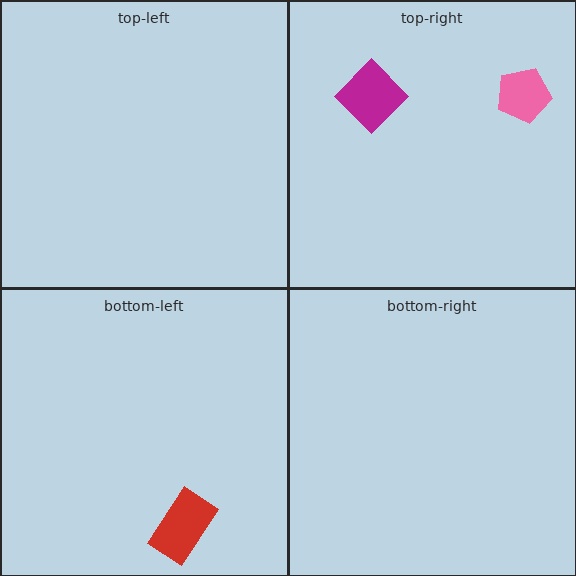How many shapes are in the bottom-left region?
1.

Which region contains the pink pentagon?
The top-right region.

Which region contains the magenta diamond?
The top-right region.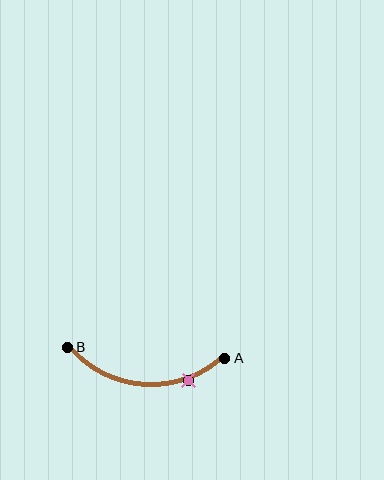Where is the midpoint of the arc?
The arc midpoint is the point on the curve farthest from the straight line joining A and B. It sits below that line.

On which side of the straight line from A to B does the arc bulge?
The arc bulges below the straight line connecting A and B.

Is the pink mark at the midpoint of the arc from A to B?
No. The pink mark lies on the arc but is closer to endpoint A. The arc midpoint would be at the point on the curve equidistant along the arc from both A and B.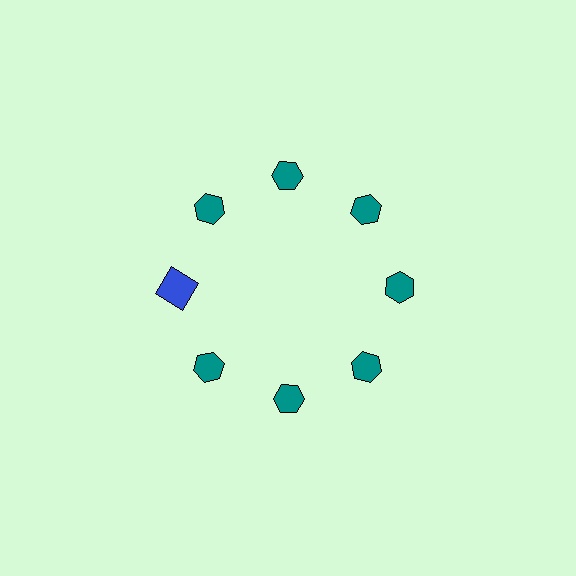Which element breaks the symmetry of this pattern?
The blue square at roughly the 9 o'clock position breaks the symmetry. All other shapes are teal hexagons.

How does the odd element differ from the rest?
It differs in both color (blue instead of teal) and shape (square instead of hexagon).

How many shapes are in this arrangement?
There are 8 shapes arranged in a ring pattern.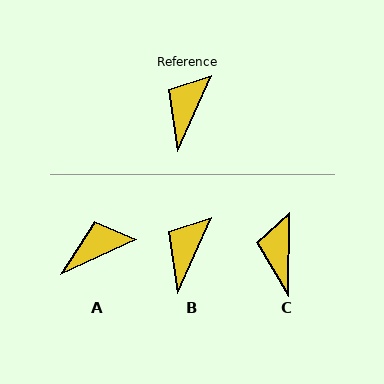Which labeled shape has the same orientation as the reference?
B.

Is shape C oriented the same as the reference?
No, it is off by about 24 degrees.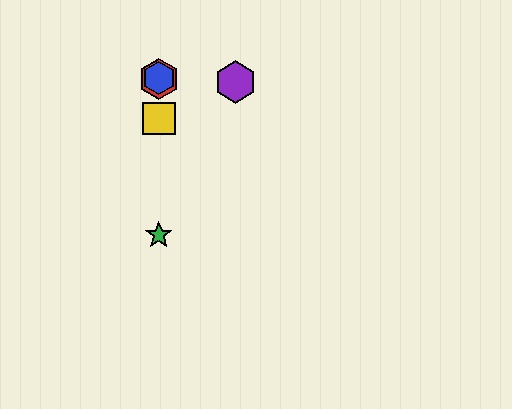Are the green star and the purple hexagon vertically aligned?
No, the green star is at x≈159 and the purple hexagon is at x≈236.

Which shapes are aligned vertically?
The red hexagon, the blue hexagon, the green star, the yellow square are aligned vertically.